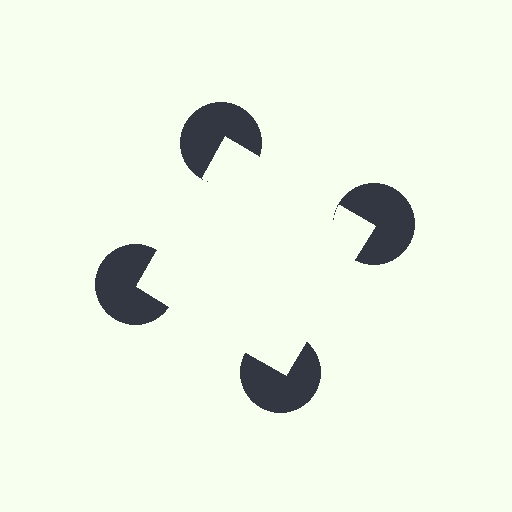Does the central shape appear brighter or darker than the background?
It typically appears slightly brighter than the background, even though no actual brightness change is drawn.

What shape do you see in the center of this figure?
An illusory square — its edges are inferred from the aligned wedge cuts in the pac-man discs, not physically drawn.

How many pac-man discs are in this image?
There are 4 — one at each vertex of the illusory square.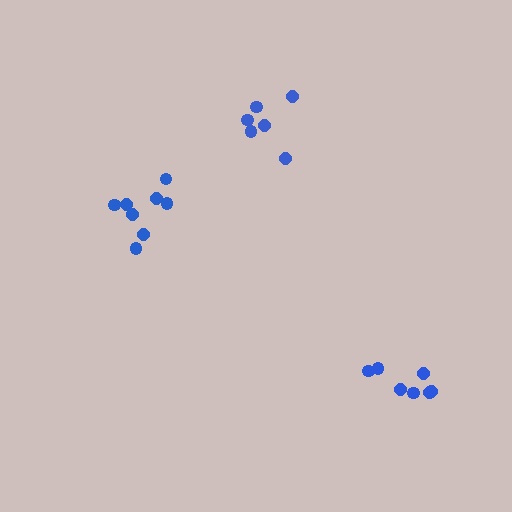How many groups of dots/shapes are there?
There are 3 groups.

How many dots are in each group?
Group 1: 6 dots, Group 2: 8 dots, Group 3: 7 dots (21 total).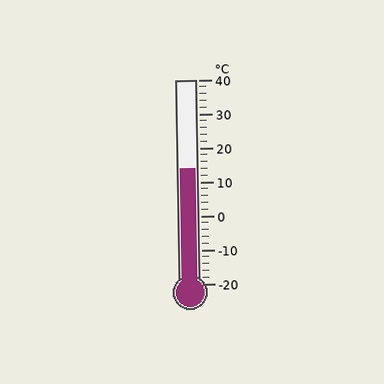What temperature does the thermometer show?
The thermometer shows approximately 14°C.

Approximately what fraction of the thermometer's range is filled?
The thermometer is filled to approximately 55% of its range.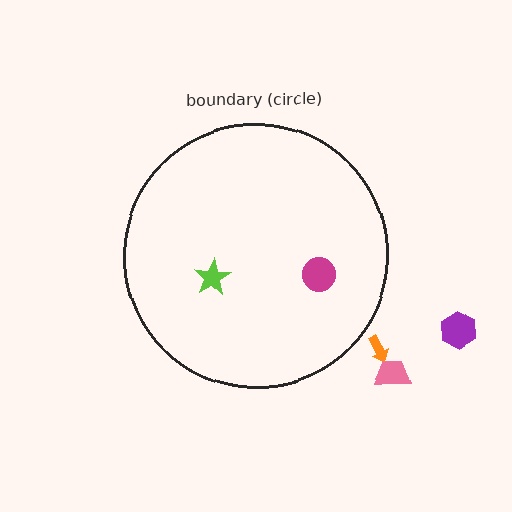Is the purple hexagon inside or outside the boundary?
Outside.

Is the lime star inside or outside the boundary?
Inside.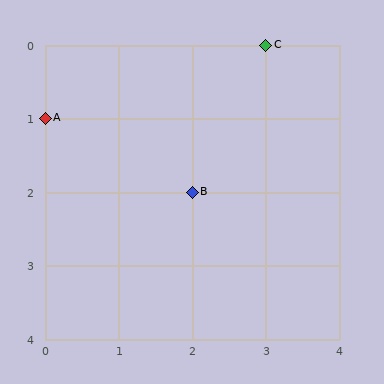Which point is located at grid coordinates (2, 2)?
Point B is at (2, 2).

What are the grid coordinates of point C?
Point C is at grid coordinates (3, 0).